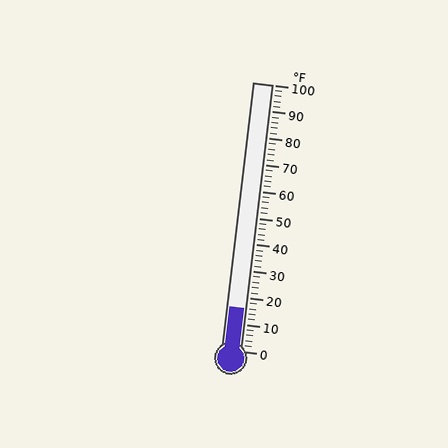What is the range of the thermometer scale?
The thermometer scale ranges from 0°F to 100°F.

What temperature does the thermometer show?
The thermometer shows approximately 16°F.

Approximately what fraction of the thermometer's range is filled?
The thermometer is filled to approximately 15% of its range.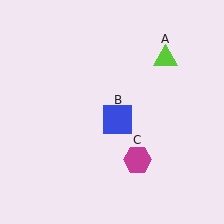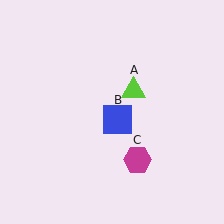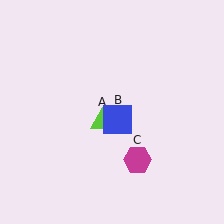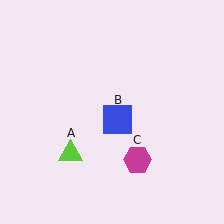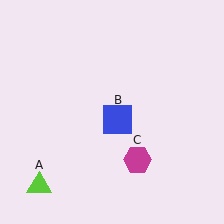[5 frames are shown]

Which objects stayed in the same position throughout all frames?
Blue square (object B) and magenta hexagon (object C) remained stationary.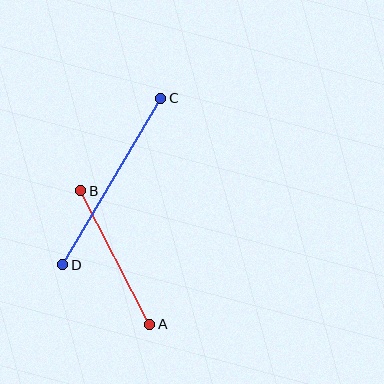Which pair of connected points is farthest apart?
Points C and D are farthest apart.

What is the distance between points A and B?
The distance is approximately 150 pixels.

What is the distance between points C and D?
The distance is approximately 193 pixels.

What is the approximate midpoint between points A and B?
The midpoint is at approximately (115, 258) pixels.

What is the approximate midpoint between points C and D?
The midpoint is at approximately (112, 182) pixels.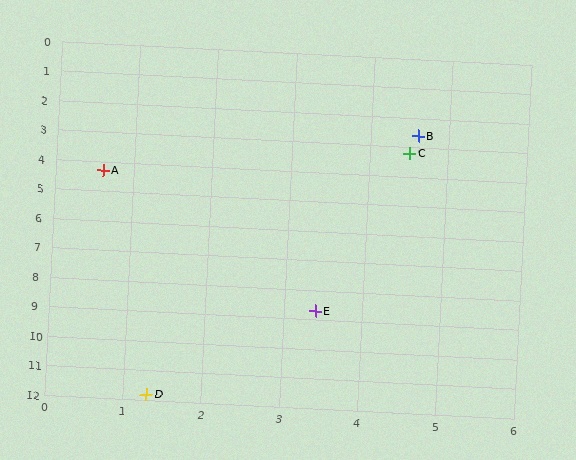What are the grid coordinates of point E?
Point E is at approximately (3.4, 8.7).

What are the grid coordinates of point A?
Point A is at approximately (0.6, 4.3).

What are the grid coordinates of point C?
Point C is at approximately (4.5, 3.2).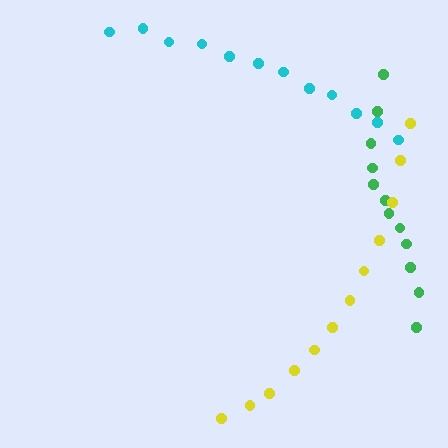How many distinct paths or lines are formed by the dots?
There are 3 distinct paths.